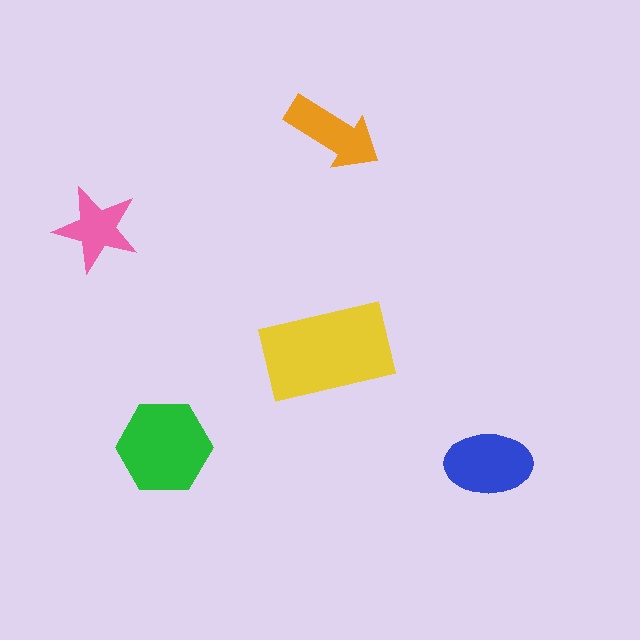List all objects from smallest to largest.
The pink star, the orange arrow, the blue ellipse, the green hexagon, the yellow rectangle.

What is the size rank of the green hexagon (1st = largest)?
2nd.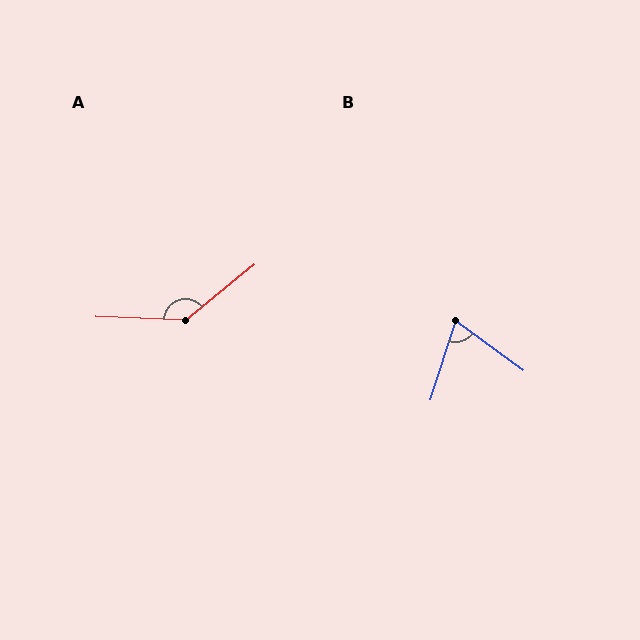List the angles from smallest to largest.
B (71°), A (139°).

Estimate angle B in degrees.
Approximately 71 degrees.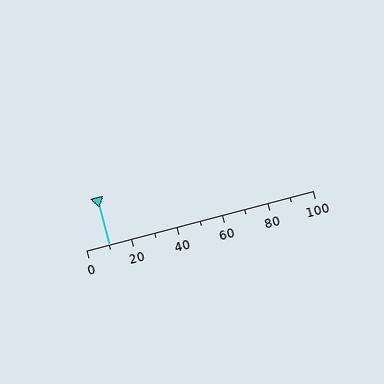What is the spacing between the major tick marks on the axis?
The major ticks are spaced 20 apart.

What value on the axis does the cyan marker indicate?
The marker indicates approximately 10.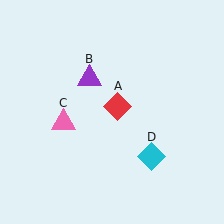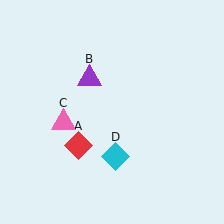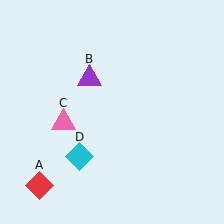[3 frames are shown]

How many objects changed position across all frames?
2 objects changed position: red diamond (object A), cyan diamond (object D).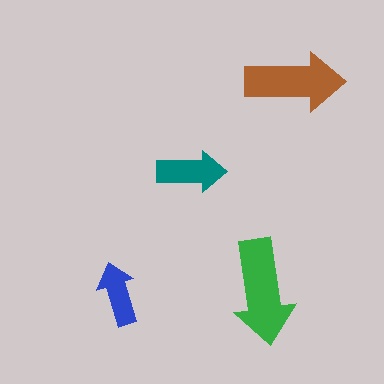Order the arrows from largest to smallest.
the green one, the brown one, the teal one, the blue one.